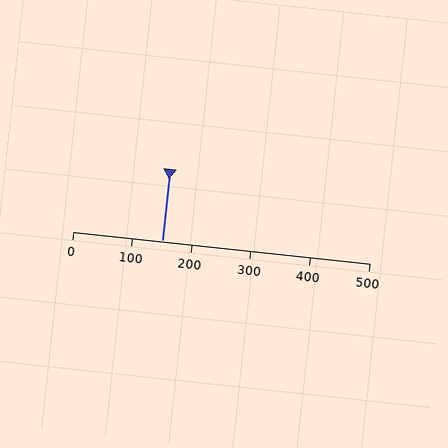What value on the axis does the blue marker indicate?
The marker indicates approximately 150.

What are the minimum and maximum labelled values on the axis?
The axis runs from 0 to 500.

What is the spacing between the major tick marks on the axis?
The major ticks are spaced 100 apart.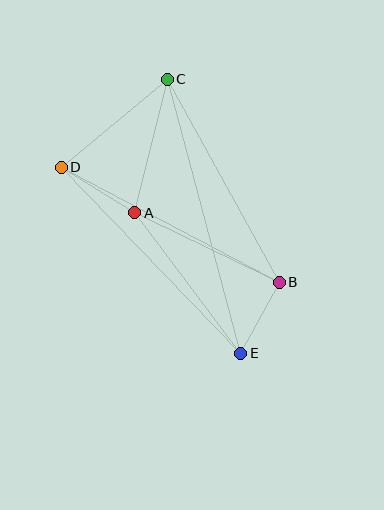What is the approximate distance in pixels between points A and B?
The distance between A and B is approximately 160 pixels.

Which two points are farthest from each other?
Points C and E are farthest from each other.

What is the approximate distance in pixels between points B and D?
The distance between B and D is approximately 246 pixels.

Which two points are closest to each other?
Points B and E are closest to each other.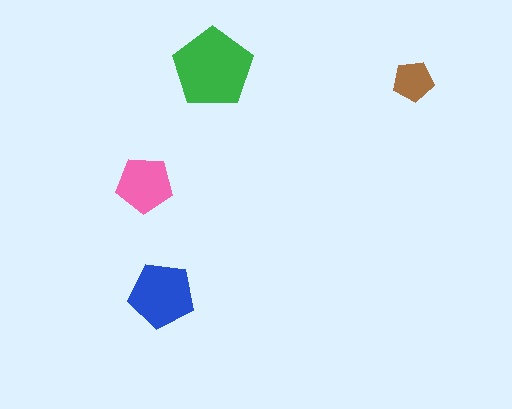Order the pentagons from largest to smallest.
the green one, the blue one, the pink one, the brown one.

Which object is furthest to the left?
The pink pentagon is leftmost.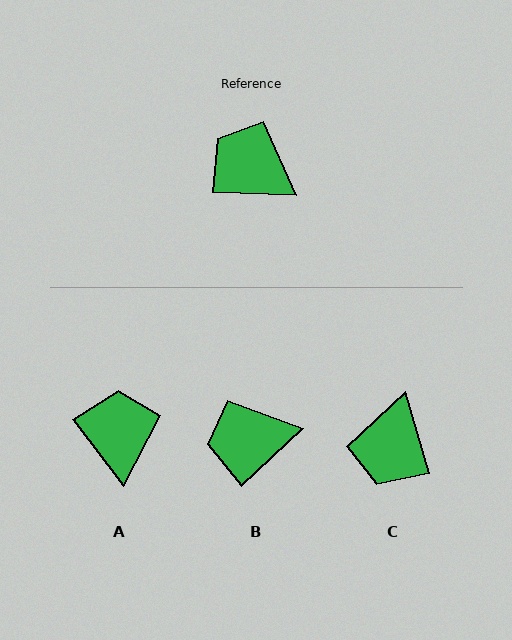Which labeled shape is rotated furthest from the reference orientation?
C, about 108 degrees away.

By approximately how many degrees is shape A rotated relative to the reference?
Approximately 51 degrees clockwise.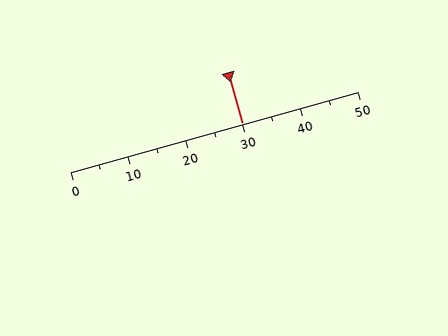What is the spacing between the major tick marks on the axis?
The major ticks are spaced 10 apart.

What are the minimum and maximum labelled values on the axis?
The axis runs from 0 to 50.